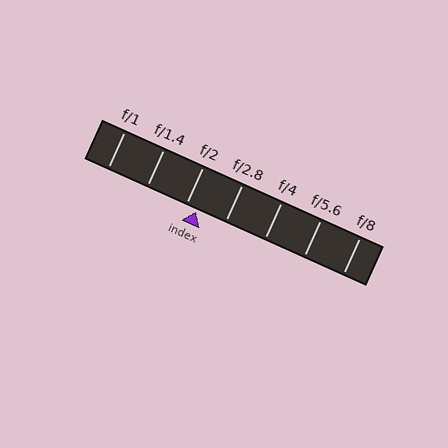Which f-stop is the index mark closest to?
The index mark is closest to f/2.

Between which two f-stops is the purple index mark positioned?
The index mark is between f/2 and f/2.8.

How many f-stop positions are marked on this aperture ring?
There are 7 f-stop positions marked.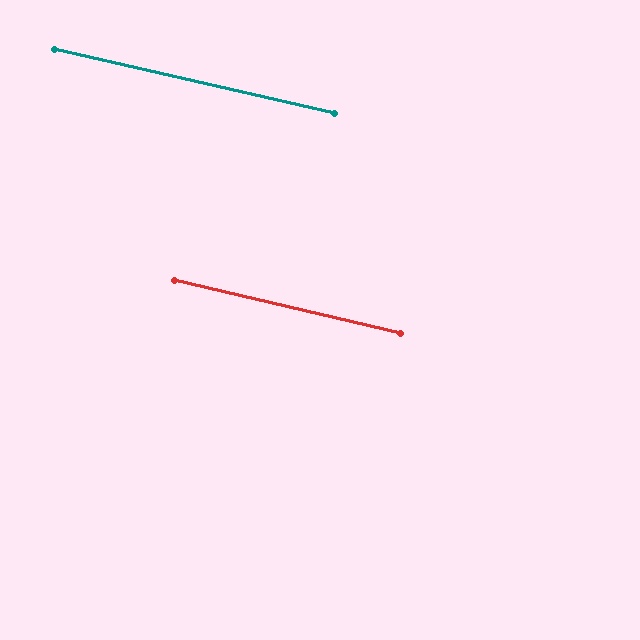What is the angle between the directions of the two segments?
Approximately 0 degrees.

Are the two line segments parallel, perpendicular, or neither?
Parallel — their directions differ by only 0.2°.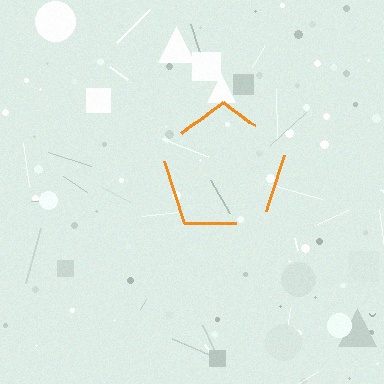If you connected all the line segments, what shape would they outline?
They would outline a pentagon.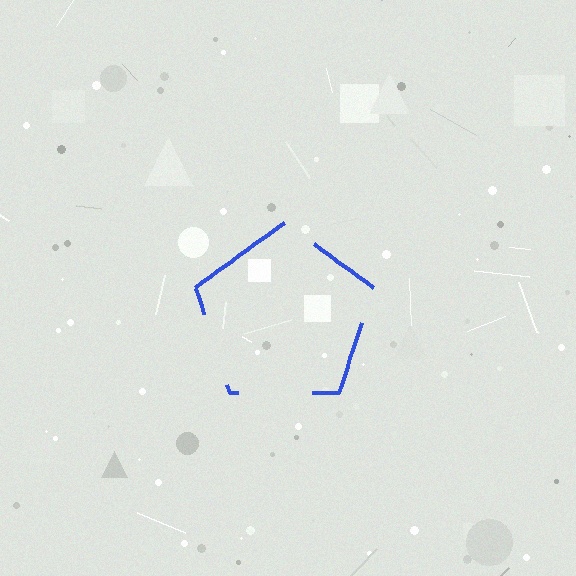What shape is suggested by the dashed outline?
The dashed outline suggests a pentagon.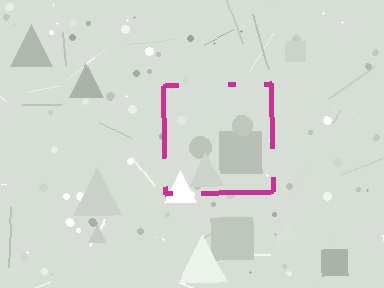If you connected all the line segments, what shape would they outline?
They would outline a square.